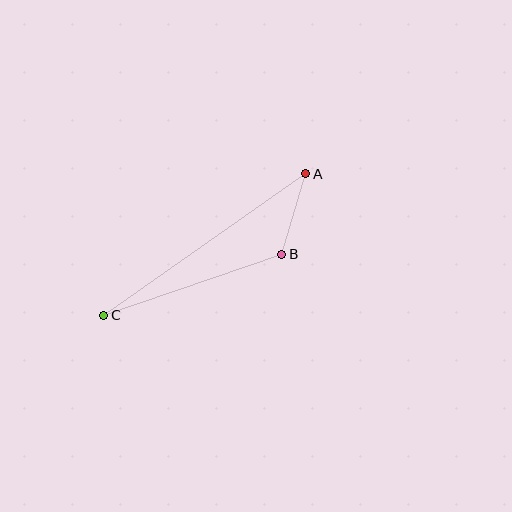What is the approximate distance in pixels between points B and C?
The distance between B and C is approximately 188 pixels.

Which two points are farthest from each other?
Points A and C are farthest from each other.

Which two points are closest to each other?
Points A and B are closest to each other.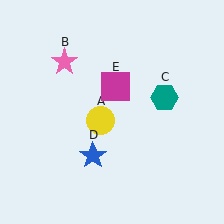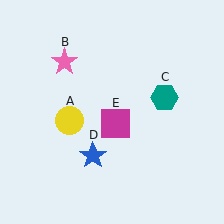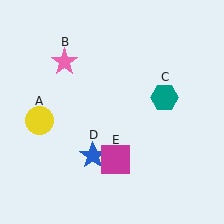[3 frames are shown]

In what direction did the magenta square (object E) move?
The magenta square (object E) moved down.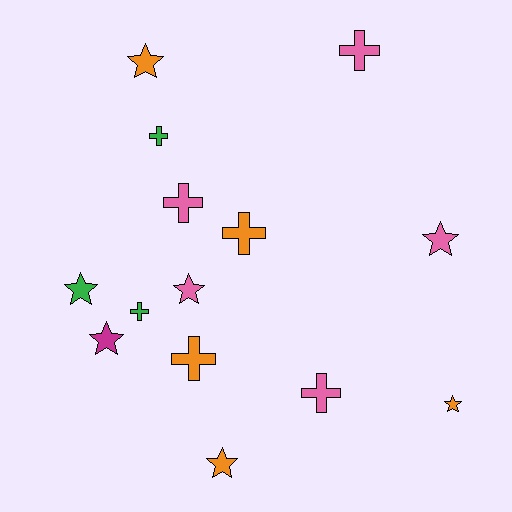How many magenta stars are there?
There is 1 magenta star.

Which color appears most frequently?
Pink, with 5 objects.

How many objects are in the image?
There are 14 objects.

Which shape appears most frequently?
Star, with 7 objects.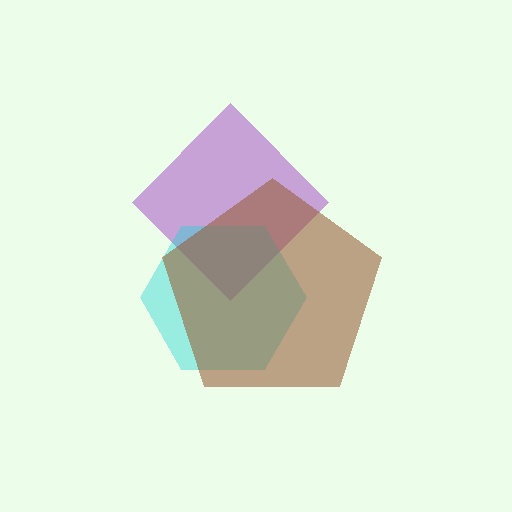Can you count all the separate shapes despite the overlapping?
Yes, there are 3 separate shapes.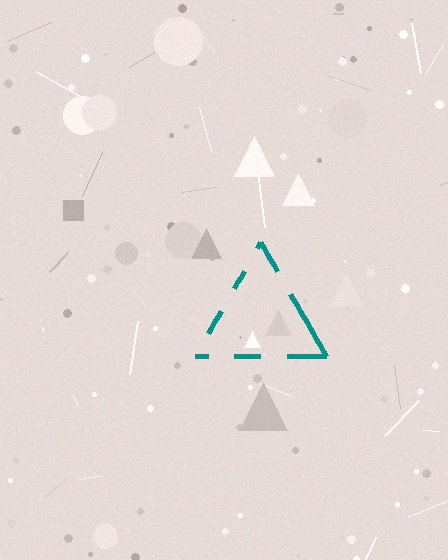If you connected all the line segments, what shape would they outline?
They would outline a triangle.